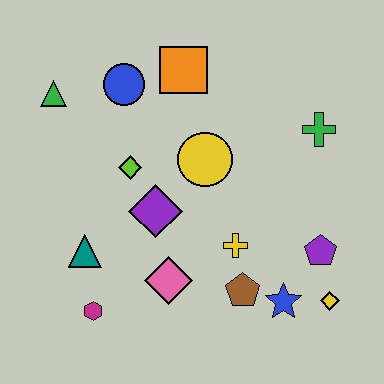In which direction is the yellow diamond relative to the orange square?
The yellow diamond is below the orange square.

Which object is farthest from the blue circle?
The yellow diamond is farthest from the blue circle.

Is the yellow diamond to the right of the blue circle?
Yes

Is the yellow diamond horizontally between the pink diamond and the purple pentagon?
No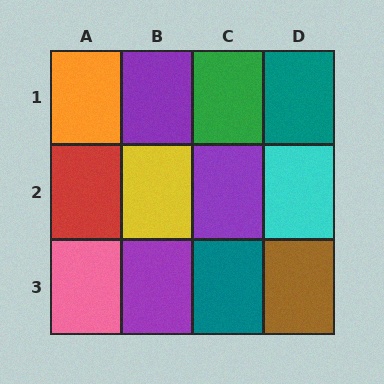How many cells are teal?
2 cells are teal.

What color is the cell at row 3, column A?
Pink.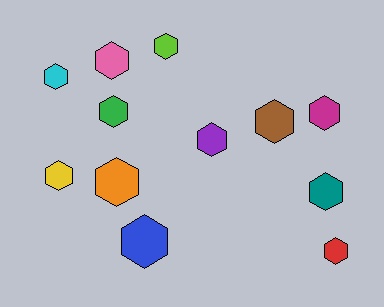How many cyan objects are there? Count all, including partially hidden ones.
There is 1 cyan object.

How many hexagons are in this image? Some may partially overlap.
There are 12 hexagons.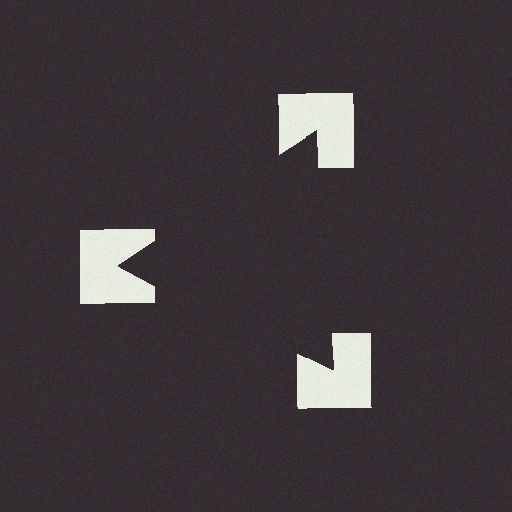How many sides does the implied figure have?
3 sides.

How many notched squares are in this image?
There are 3 — one at each vertex of the illusory triangle.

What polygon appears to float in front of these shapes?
An illusory triangle — its edges are inferred from the aligned wedge cuts in the notched squares, not physically drawn.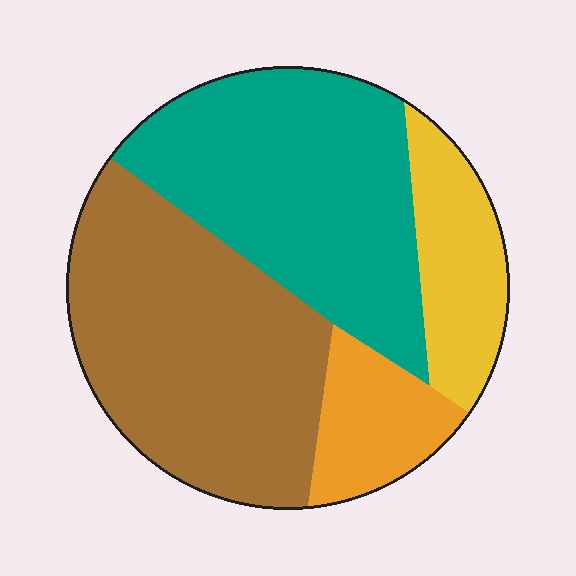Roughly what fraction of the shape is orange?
Orange covers roughly 10% of the shape.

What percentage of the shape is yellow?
Yellow takes up less than a sixth of the shape.